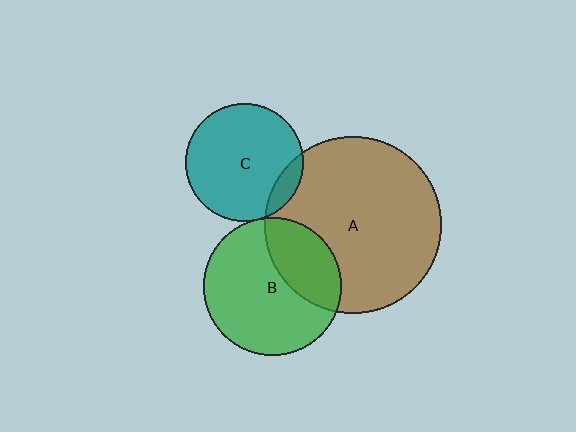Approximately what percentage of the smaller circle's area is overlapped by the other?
Approximately 10%.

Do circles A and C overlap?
Yes.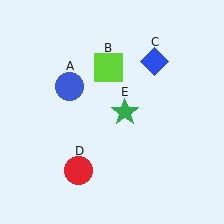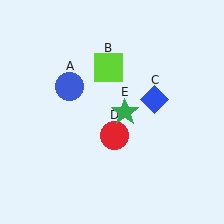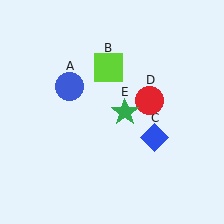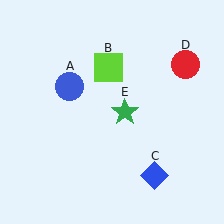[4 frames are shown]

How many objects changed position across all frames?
2 objects changed position: blue diamond (object C), red circle (object D).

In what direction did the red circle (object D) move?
The red circle (object D) moved up and to the right.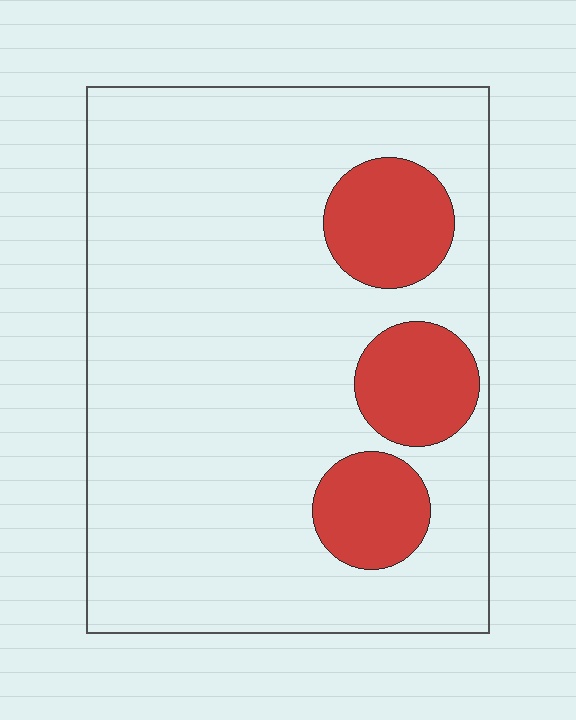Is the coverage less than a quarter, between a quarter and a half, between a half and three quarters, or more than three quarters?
Less than a quarter.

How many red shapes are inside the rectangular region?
3.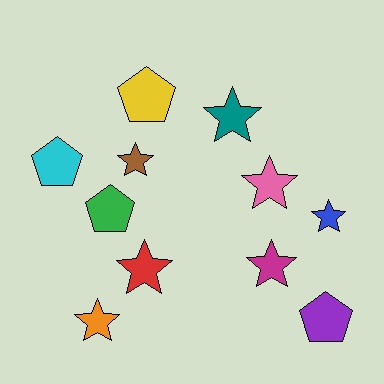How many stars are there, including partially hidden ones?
There are 7 stars.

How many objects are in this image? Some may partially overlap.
There are 11 objects.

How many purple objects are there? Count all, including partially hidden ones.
There is 1 purple object.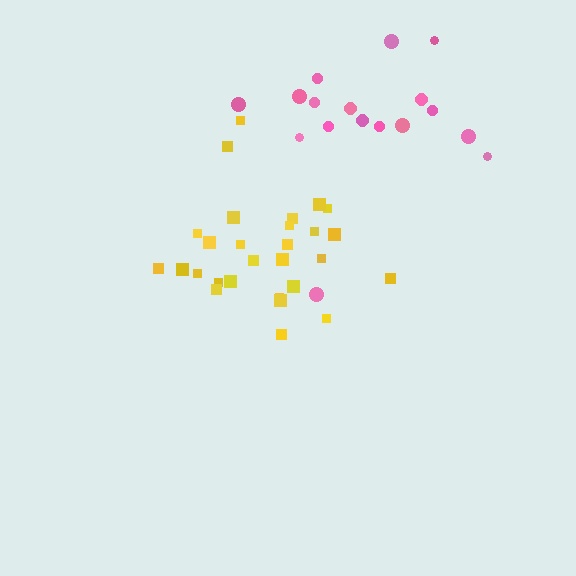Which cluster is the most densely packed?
Yellow.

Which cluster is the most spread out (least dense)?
Pink.